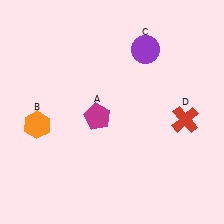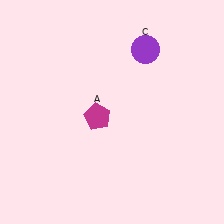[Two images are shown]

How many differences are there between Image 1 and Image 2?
There are 2 differences between the two images.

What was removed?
The orange hexagon (B), the red cross (D) were removed in Image 2.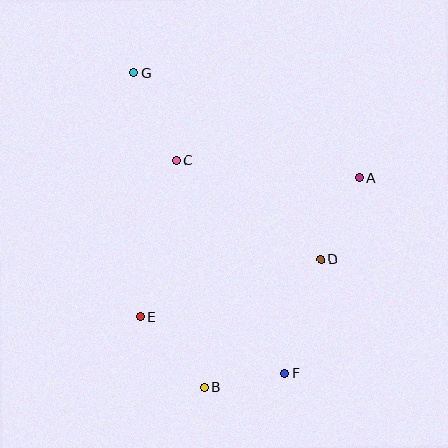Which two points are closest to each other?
Points B and F are closest to each other.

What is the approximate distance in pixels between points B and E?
The distance between B and E is approximately 95 pixels.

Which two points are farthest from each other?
Points F and G are farthest from each other.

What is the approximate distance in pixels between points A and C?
The distance between A and C is approximately 184 pixels.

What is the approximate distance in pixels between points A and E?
The distance between A and E is approximately 260 pixels.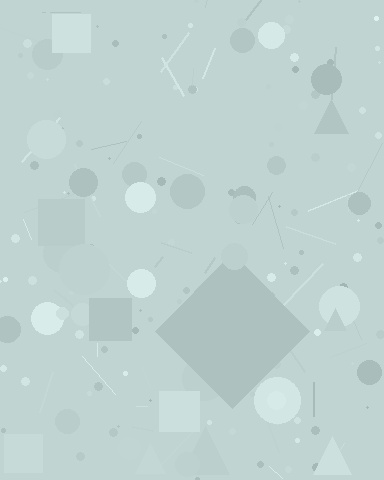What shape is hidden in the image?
A diamond is hidden in the image.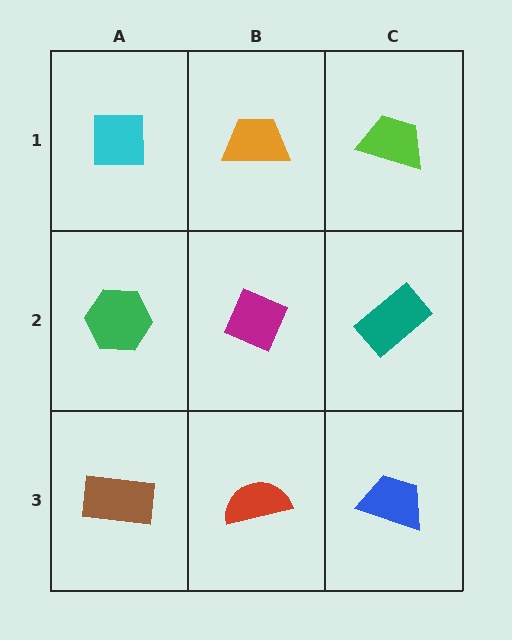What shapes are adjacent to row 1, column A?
A green hexagon (row 2, column A), an orange trapezoid (row 1, column B).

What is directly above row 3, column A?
A green hexagon.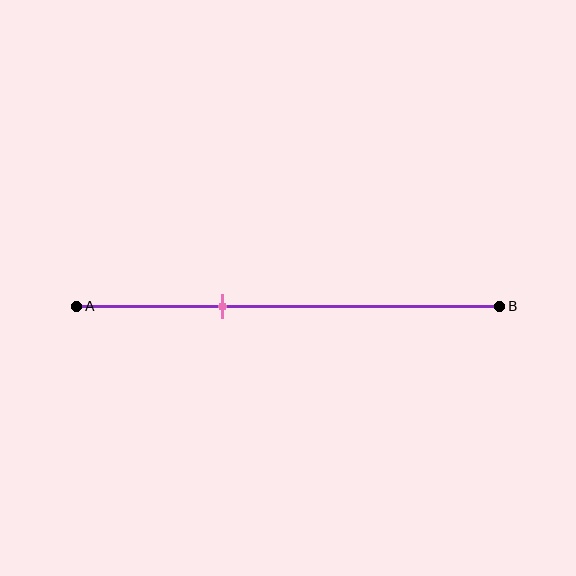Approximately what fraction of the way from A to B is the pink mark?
The pink mark is approximately 35% of the way from A to B.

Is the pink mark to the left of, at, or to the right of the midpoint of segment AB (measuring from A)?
The pink mark is to the left of the midpoint of segment AB.